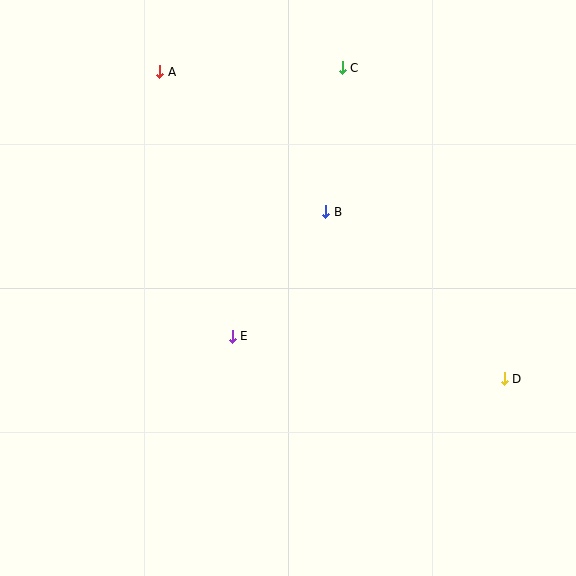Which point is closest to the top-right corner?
Point C is closest to the top-right corner.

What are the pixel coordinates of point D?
Point D is at (504, 379).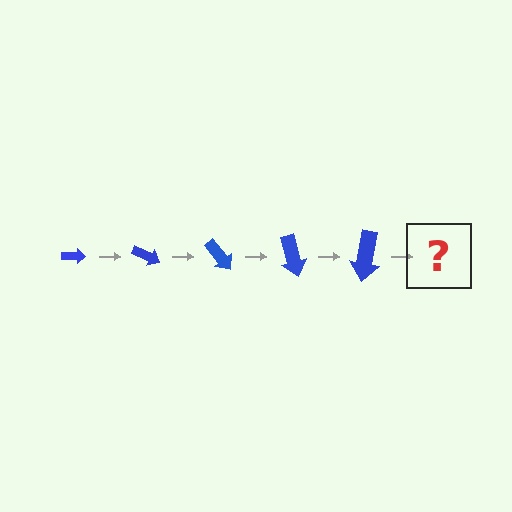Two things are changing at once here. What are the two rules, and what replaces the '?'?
The two rules are that the arrow grows larger each step and it rotates 25 degrees each step. The '?' should be an arrow, larger than the previous one and rotated 125 degrees from the start.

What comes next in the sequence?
The next element should be an arrow, larger than the previous one and rotated 125 degrees from the start.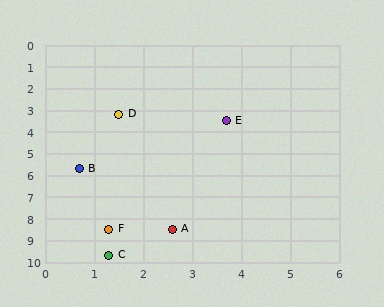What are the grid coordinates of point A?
Point A is at approximately (2.6, 8.5).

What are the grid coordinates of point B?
Point B is at approximately (0.7, 5.7).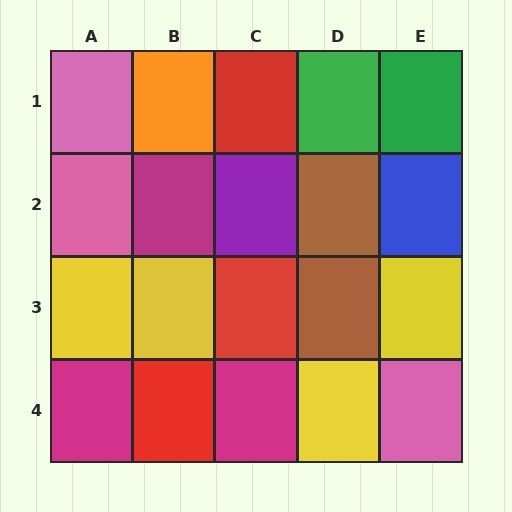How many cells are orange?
1 cell is orange.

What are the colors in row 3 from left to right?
Yellow, yellow, red, brown, yellow.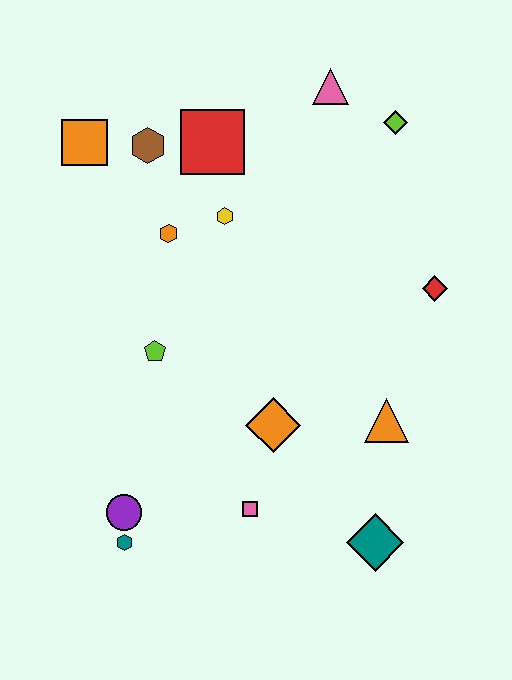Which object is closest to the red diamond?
The orange triangle is closest to the red diamond.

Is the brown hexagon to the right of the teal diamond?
No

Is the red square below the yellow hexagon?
No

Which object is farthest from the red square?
The teal diamond is farthest from the red square.